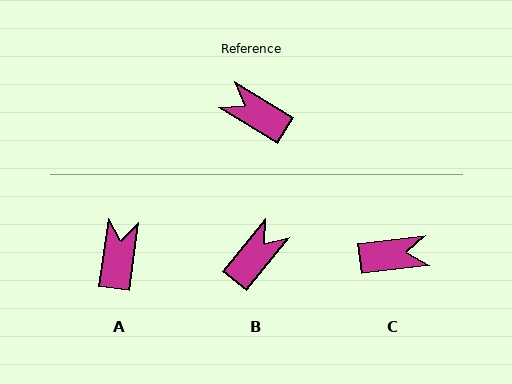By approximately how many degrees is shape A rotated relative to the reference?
Approximately 66 degrees clockwise.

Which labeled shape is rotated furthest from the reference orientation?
C, about 142 degrees away.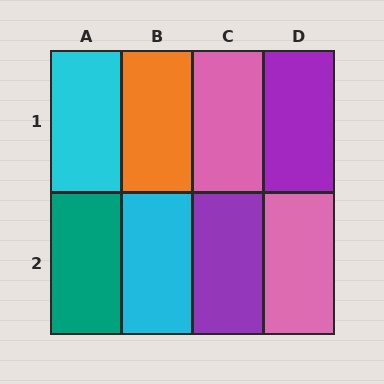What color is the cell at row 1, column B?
Orange.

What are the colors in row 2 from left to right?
Teal, cyan, purple, pink.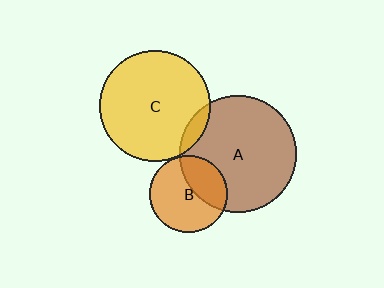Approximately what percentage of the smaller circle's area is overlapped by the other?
Approximately 35%.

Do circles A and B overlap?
Yes.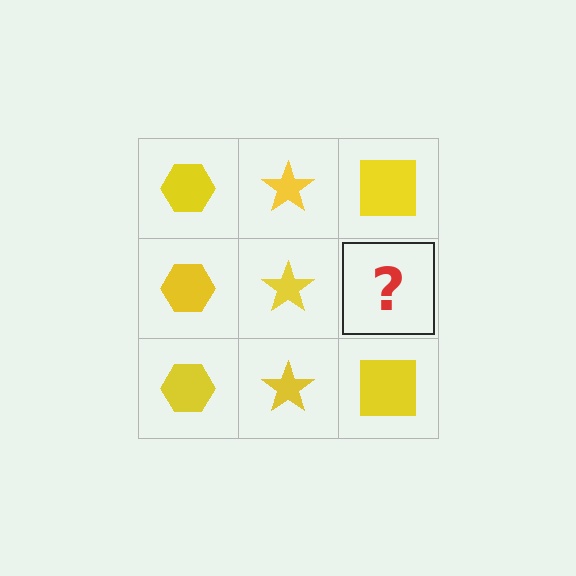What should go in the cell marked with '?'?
The missing cell should contain a yellow square.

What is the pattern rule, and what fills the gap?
The rule is that each column has a consistent shape. The gap should be filled with a yellow square.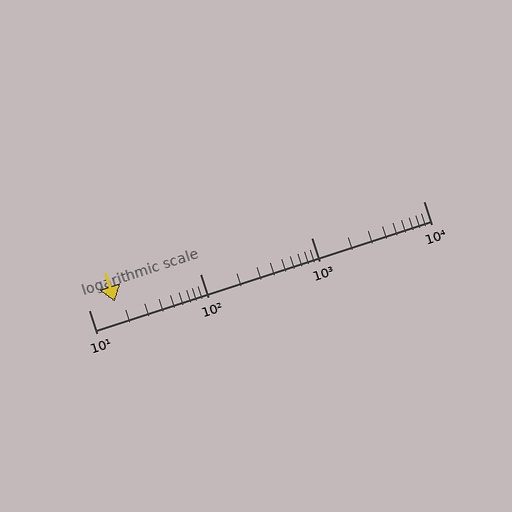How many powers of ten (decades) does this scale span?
The scale spans 3 decades, from 10 to 10000.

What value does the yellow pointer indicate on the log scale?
The pointer indicates approximately 17.